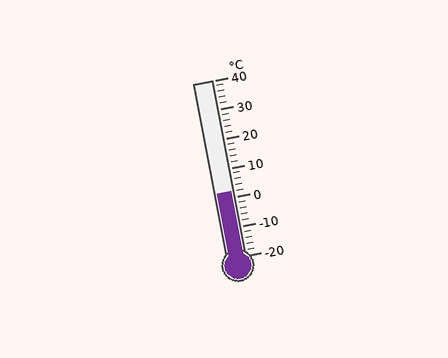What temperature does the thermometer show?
The thermometer shows approximately 2°C.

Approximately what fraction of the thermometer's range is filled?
The thermometer is filled to approximately 35% of its range.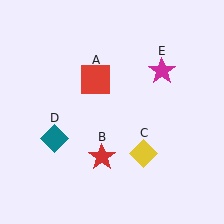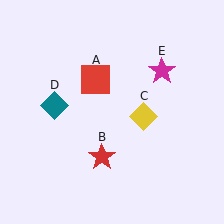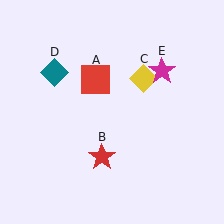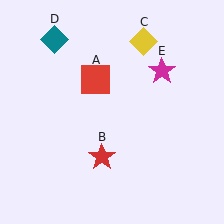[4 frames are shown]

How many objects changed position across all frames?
2 objects changed position: yellow diamond (object C), teal diamond (object D).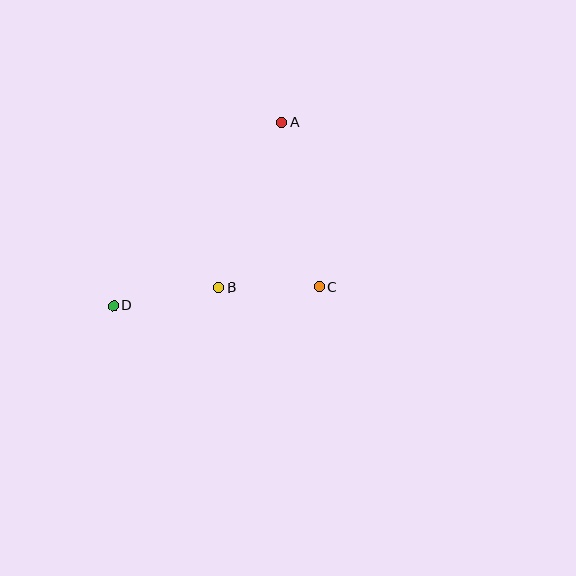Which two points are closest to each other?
Points B and C are closest to each other.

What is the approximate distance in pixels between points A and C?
The distance between A and C is approximately 169 pixels.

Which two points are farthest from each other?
Points A and D are farthest from each other.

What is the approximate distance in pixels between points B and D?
The distance between B and D is approximately 107 pixels.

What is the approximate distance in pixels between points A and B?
The distance between A and B is approximately 176 pixels.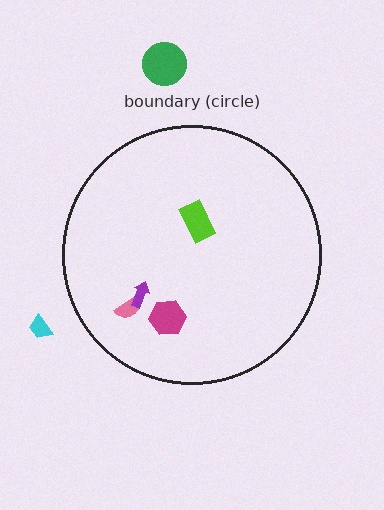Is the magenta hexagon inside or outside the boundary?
Inside.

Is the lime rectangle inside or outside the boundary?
Inside.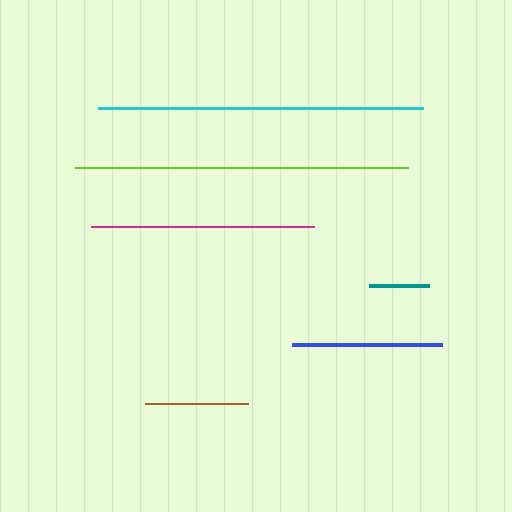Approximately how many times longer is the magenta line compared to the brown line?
The magenta line is approximately 2.2 times the length of the brown line.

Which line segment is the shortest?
The teal line is the shortest at approximately 60 pixels.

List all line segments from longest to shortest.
From longest to shortest: lime, cyan, magenta, blue, brown, teal.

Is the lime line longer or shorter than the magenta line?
The lime line is longer than the magenta line.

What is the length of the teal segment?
The teal segment is approximately 60 pixels long.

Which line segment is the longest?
The lime line is the longest at approximately 333 pixels.